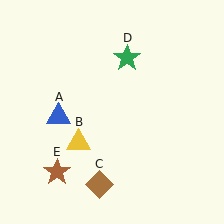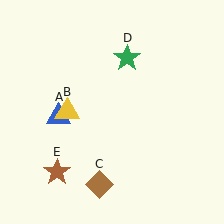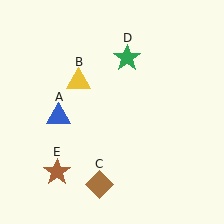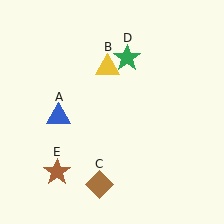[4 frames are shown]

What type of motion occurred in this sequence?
The yellow triangle (object B) rotated clockwise around the center of the scene.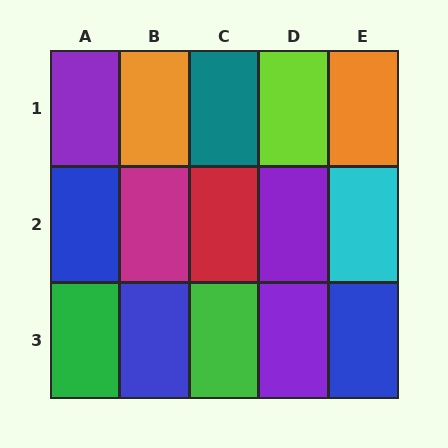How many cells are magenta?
1 cell is magenta.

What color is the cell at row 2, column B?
Magenta.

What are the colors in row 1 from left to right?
Purple, orange, teal, lime, orange.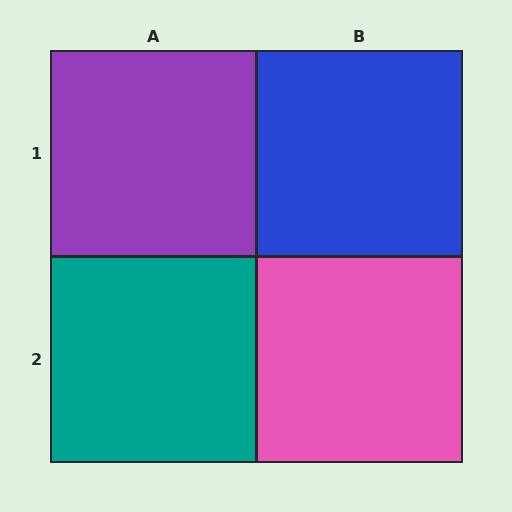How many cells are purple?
1 cell is purple.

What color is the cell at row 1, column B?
Blue.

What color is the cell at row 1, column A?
Purple.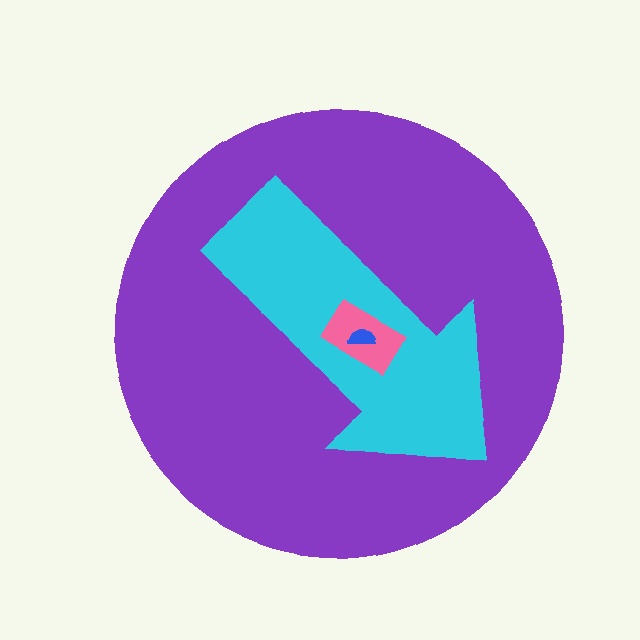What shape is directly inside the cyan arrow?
The pink rectangle.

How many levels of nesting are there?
4.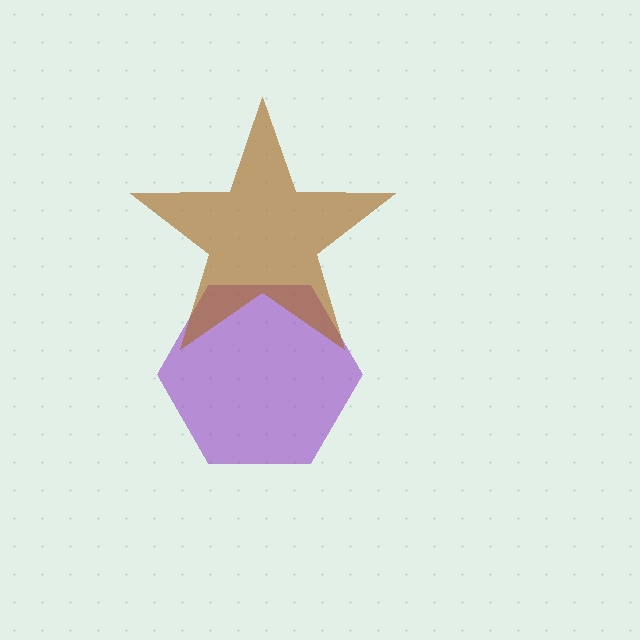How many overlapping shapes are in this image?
There are 2 overlapping shapes in the image.